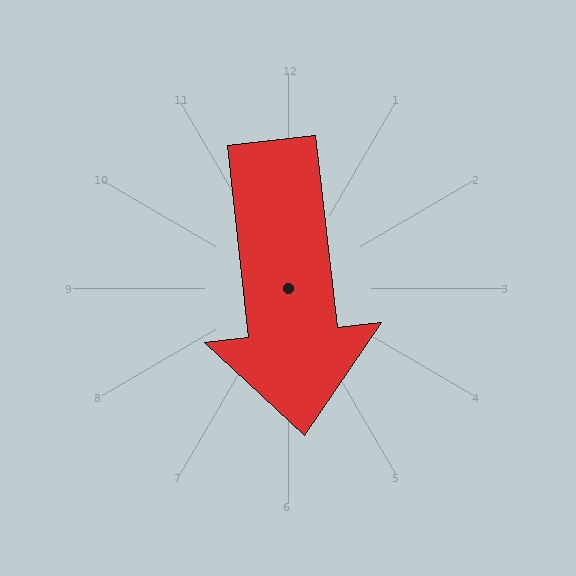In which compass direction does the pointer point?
South.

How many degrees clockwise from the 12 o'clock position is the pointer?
Approximately 174 degrees.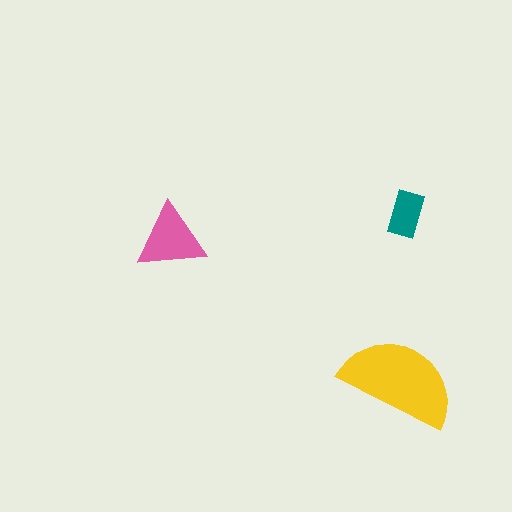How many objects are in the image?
There are 3 objects in the image.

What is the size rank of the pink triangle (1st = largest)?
2nd.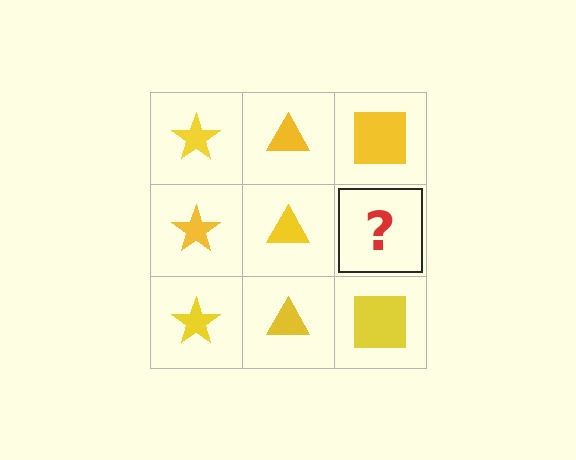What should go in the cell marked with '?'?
The missing cell should contain a yellow square.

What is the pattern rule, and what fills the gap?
The rule is that each column has a consistent shape. The gap should be filled with a yellow square.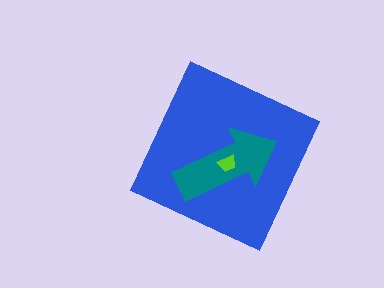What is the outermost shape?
The blue diamond.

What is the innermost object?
The lime trapezoid.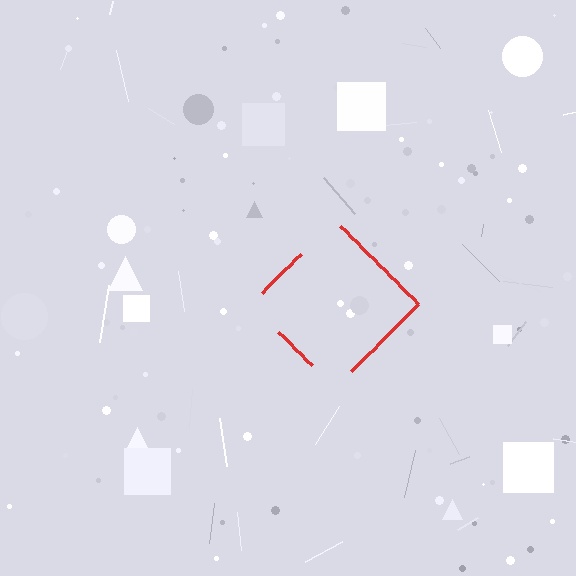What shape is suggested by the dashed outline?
The dashed outline suggests a diamond.